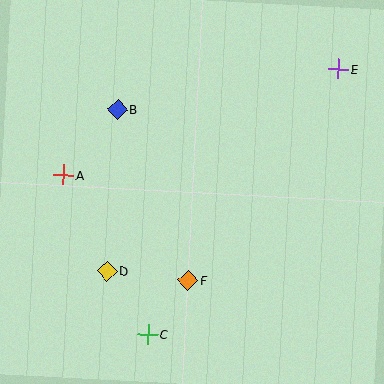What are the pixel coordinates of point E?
Point E is at (339, 69).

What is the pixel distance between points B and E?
The distance between B and E is 225 pixels.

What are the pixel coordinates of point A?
Point A is at (64, 175).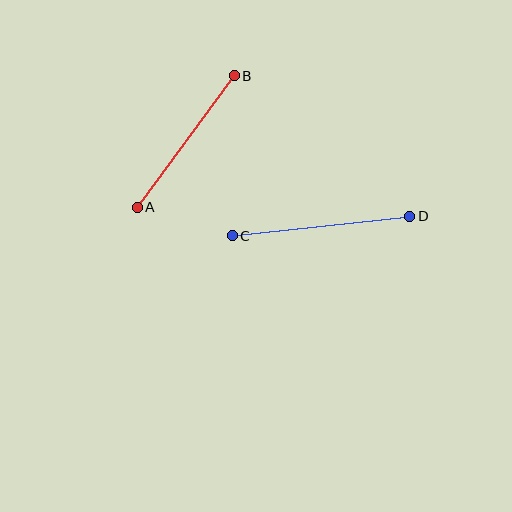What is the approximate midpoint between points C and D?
The midpoint is at approximately (321, 226) pixels.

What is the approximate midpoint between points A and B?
The midpoint is at approximately (186, 141) pixels.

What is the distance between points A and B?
The distance is approximately 164 pixels.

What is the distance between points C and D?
The distance is approximately 178 pixels.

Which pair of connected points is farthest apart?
Points C and D are farthest apart.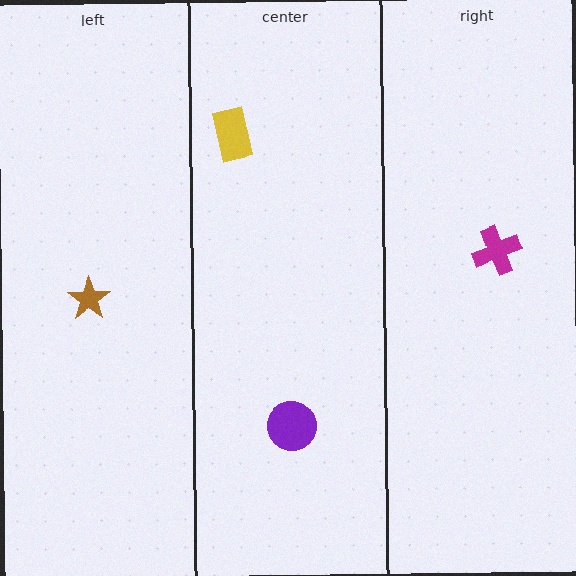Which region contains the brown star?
The left region.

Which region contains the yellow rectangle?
The center region.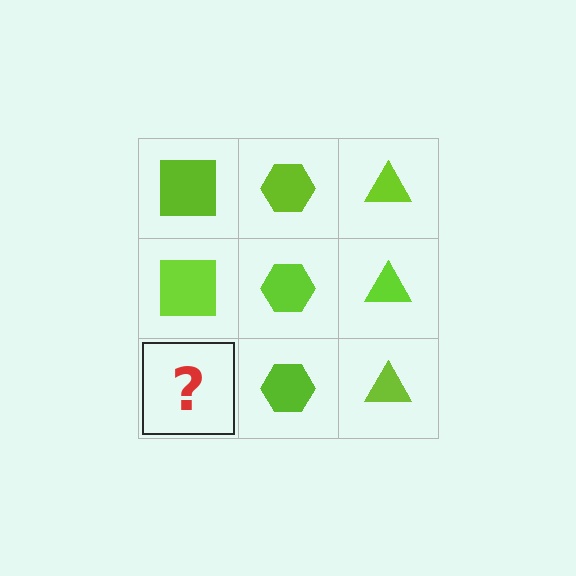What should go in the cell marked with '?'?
The missing cell should contain a lime square.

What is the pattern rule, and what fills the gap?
The rule is that each column has a consistent shape. The gap should be filled with a lime square.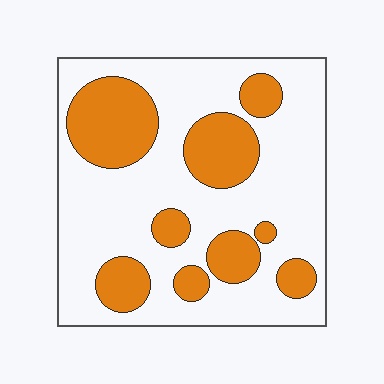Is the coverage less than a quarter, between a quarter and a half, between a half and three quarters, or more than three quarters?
Between a quarter and a half.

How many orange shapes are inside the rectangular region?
9.